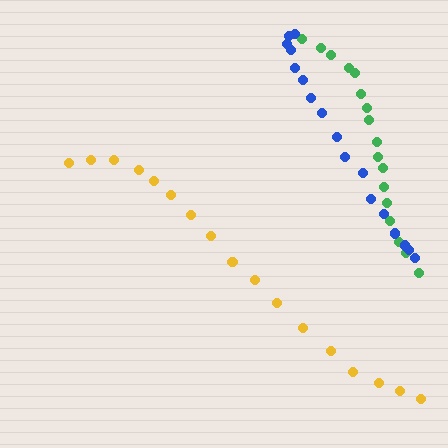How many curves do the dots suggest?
There are 3 distinct paths.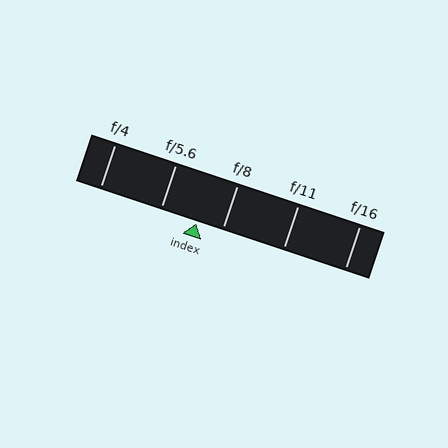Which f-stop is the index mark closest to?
The index mark is closest to f/8.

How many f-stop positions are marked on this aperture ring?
There are 5 f-stop positions marked.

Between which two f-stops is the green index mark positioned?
The index mark is between f/5.6 and f/8.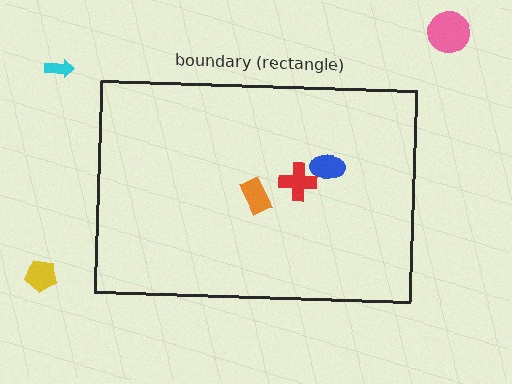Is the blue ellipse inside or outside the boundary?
Inside.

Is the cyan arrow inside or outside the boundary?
Outside.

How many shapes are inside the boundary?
3 inside, 3 outside.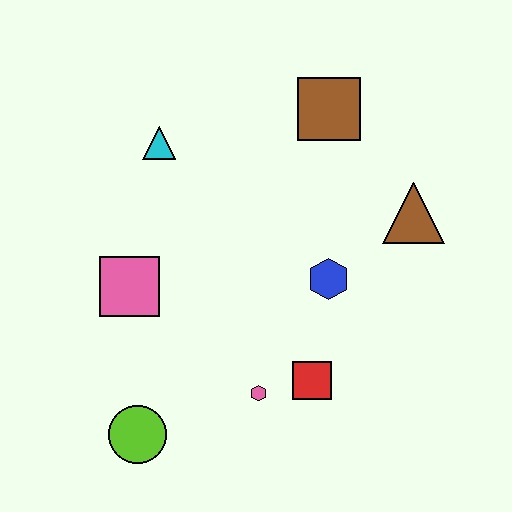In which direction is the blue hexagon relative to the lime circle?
The blue hexagon is to the right of the lime circle.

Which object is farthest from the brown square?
The lime circle is farthest from the brown square.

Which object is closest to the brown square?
The brown triangle is closest to the brown square.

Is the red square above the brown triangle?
No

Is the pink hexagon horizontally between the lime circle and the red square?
Yes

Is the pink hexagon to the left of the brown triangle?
Yes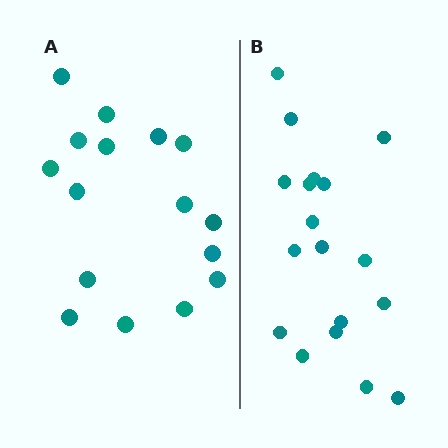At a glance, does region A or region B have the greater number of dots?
Region B (the right region) has more dots.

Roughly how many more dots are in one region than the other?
Region B has just a few more — roughly 2 or 3 more dots than region A.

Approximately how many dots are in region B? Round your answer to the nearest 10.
About 20 dots. (The exact count is 18, which rounds to 20.)